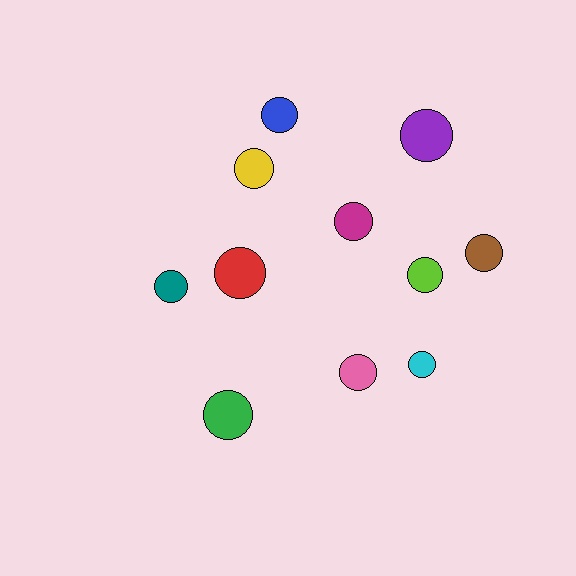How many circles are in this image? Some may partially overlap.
There are 11 circles.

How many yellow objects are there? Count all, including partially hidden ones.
There is 1 yellow object.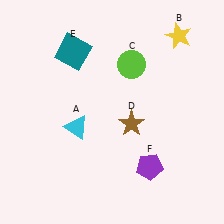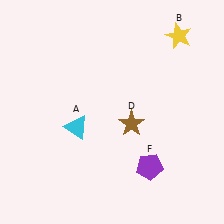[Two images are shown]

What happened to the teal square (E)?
The teal square (E) was removed in Image 2. It was in the top-left area of Image 1.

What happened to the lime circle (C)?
The lime circle (C) was removed in Image 2. It was in the top-right area of Image 1.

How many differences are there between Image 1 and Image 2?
There are 2 differences between the two images.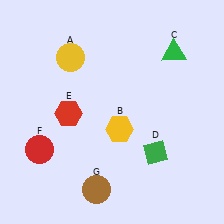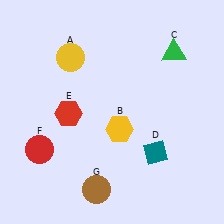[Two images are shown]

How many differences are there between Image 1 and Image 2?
There is 1 difference between the two images.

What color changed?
The diamond (D) changed from green in Image 1 to teal in Image 2.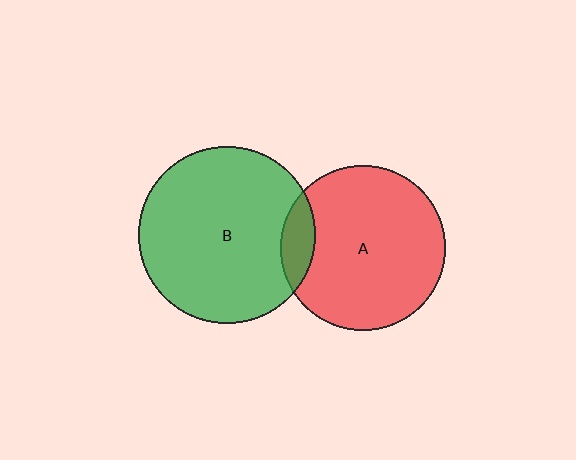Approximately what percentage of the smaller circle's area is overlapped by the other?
Approximately 10%.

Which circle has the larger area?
Circle B (green).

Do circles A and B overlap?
Yes.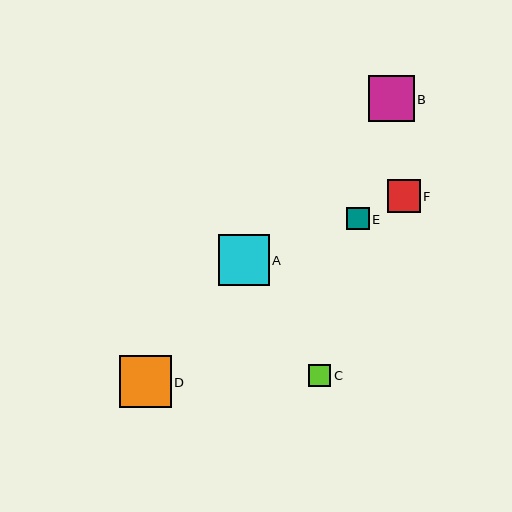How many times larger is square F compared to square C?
Square F is approximately 1.5 times the size of square C.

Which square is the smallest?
Square C is the smallest with a size of approximately 22 pixels.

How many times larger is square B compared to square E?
Square B is approximately 2.0 times the size of square E.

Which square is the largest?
Square D is the largest with a size of approximately 52 pixels.